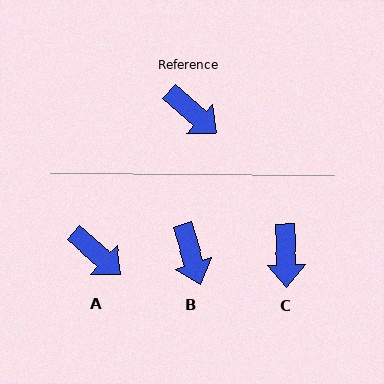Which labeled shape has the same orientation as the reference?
A.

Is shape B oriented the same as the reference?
No, it is off by about 31 degrees.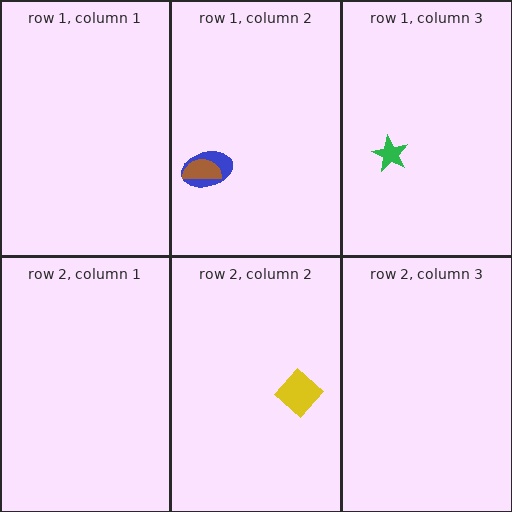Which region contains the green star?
The row 1, column 3 region.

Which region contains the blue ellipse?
The row 1, column 2 region.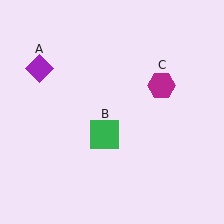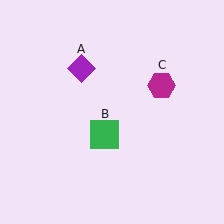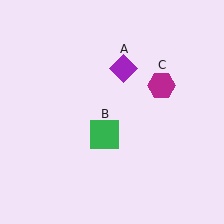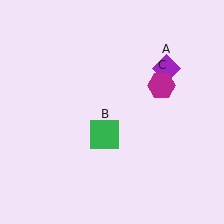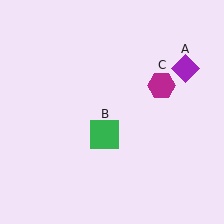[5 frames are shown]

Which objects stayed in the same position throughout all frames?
Green square (object B) and magenta hexagon (object C) remained stationary.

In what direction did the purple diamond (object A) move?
The purple diamond (object A) moved right.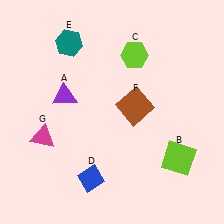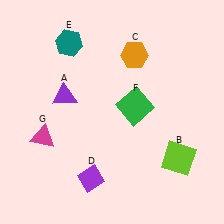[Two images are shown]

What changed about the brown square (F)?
In Image 1, F is brown. In Image 2, it changed to green.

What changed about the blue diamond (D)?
In Image 1, D is blue. In Image 2, it changed to purple.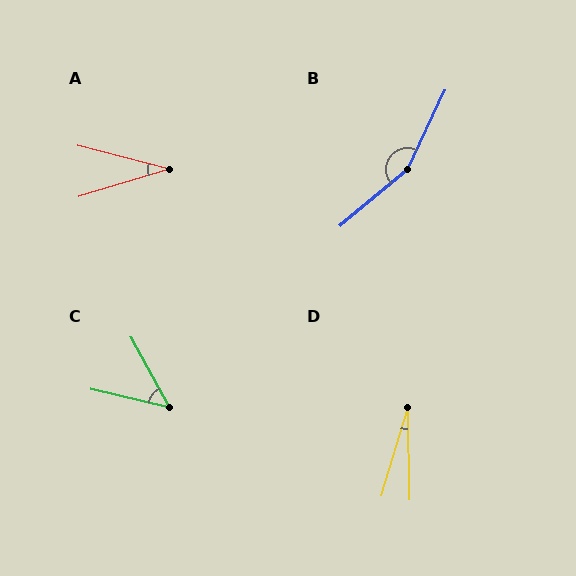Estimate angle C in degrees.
Approximately 48 degrees.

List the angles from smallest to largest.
D (18°), A (31°), C (48°), B (155°).